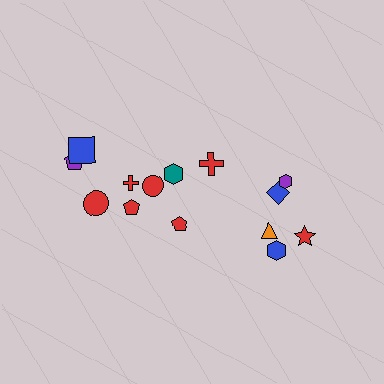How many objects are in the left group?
There are 8 objects.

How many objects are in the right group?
There are 6 objects.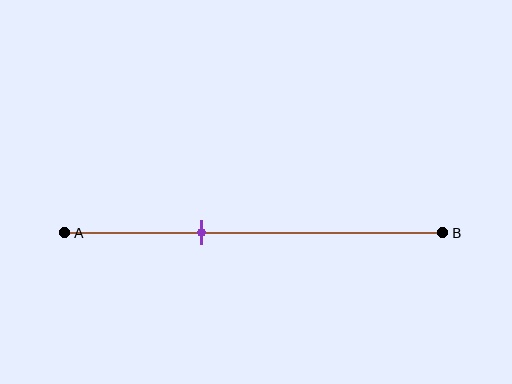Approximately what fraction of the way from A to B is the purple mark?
The purple mark is approximately 35% of the way from A to B.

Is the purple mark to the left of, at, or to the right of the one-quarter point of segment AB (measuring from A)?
The purple mark is to the right of the one-quarter point of segment AB.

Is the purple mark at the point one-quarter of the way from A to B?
No, the mark is at about 35% from A, not at the 25% one-quarter point.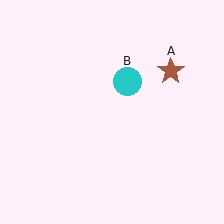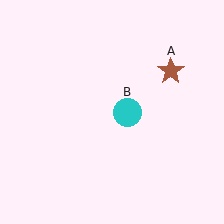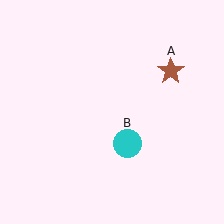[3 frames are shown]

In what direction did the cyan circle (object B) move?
The cyan circle (object B) moved down.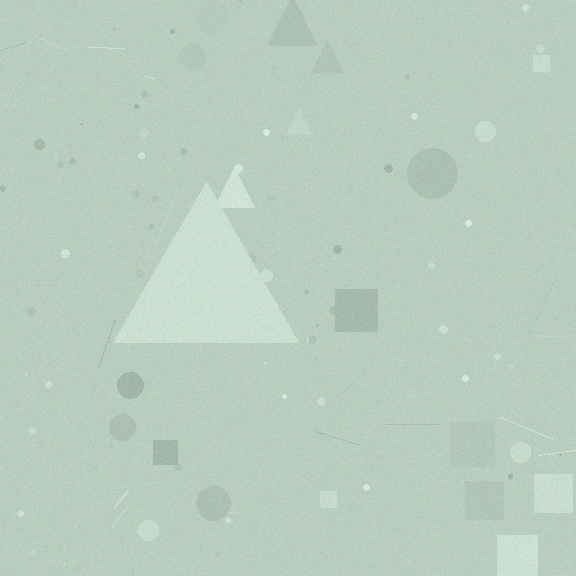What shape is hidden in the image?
A triangle is hidden in the image.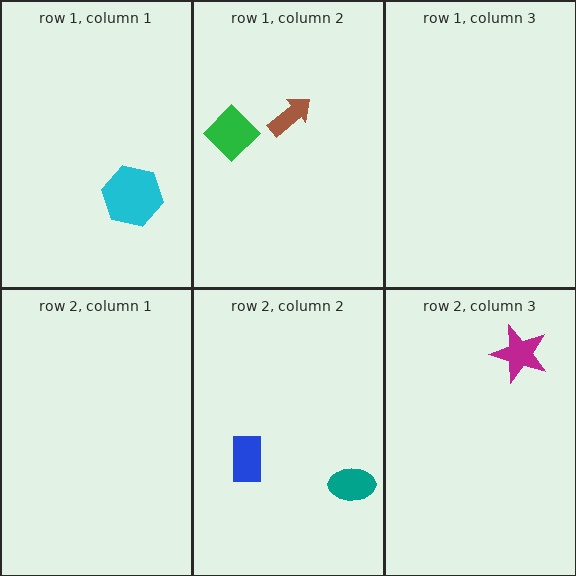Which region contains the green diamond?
The row 1, column 2 region.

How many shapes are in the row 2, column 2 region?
2.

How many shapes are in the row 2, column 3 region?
1.